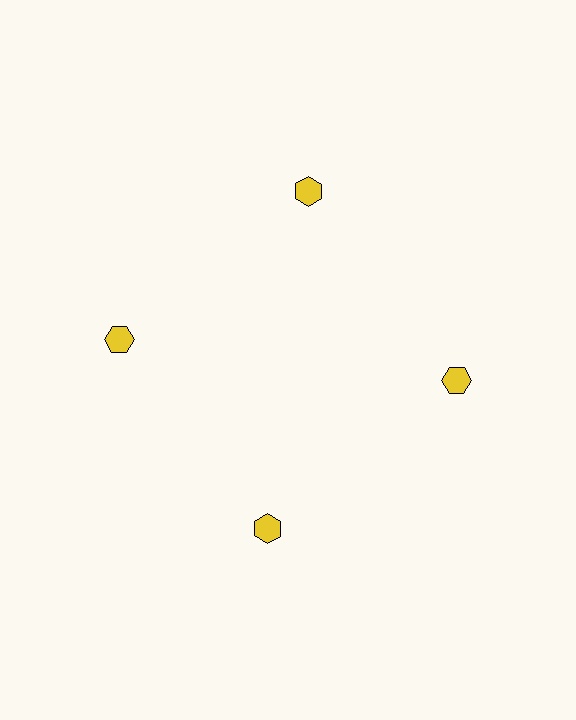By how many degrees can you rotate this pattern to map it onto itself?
The pattern maps onto itself every 90 degrees of rotation.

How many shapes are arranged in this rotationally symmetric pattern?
There are 4 shapes, arranged in 4 groups of 1.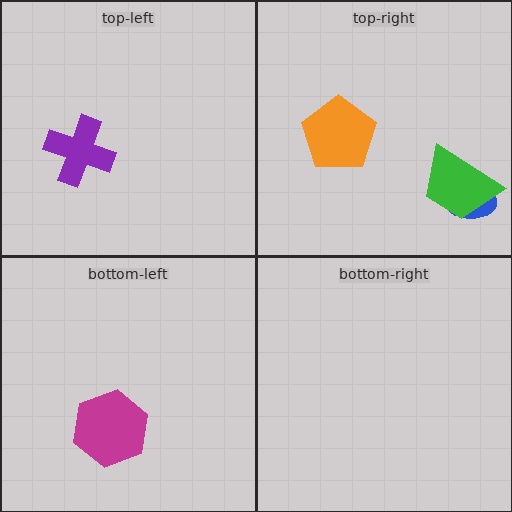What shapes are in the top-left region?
The purple cross.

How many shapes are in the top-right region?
3.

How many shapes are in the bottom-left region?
1.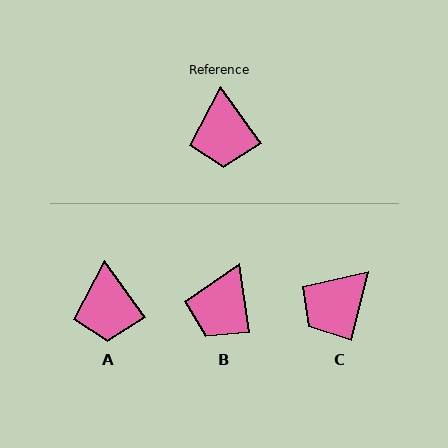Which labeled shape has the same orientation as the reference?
A.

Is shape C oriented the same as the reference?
No, it is off by about 50 degrees.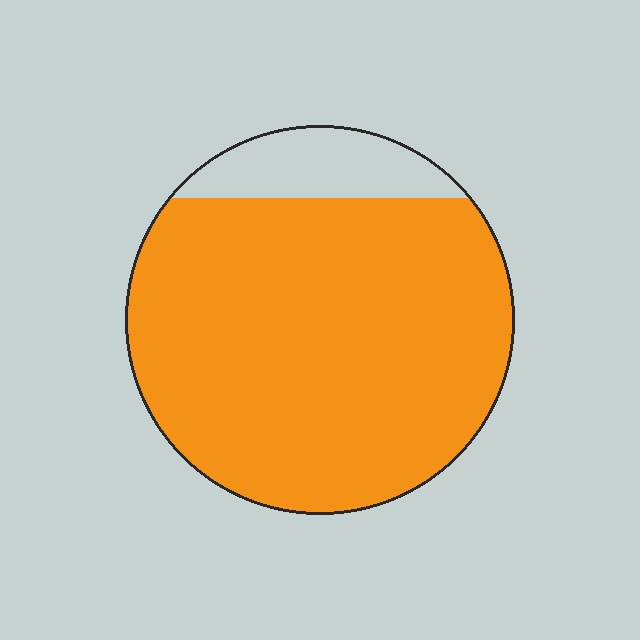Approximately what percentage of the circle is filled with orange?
Approximately 85%.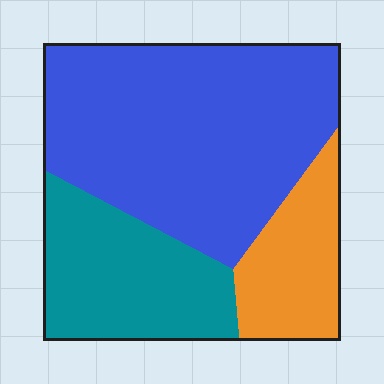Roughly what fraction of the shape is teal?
Teal takes up between a quarter and a half of the shape.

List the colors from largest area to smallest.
From largest to smallest: blue, teal, orange.